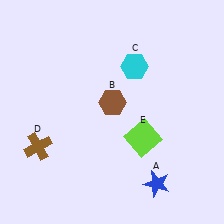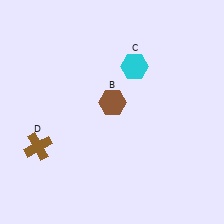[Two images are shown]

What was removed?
The blue star (A), the lime square (E) were removed in Image 2.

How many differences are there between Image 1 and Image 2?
There are 2 differences between the two images.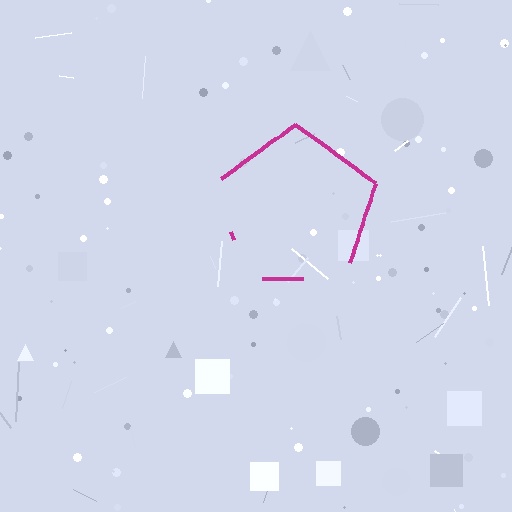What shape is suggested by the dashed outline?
The dashed outline suggests a pentagon.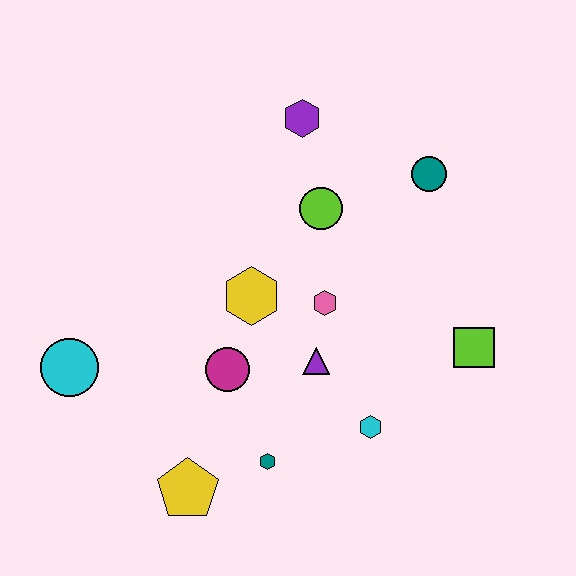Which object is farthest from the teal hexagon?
The purple hexagon is farthest from the teal hexagon.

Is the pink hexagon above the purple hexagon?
No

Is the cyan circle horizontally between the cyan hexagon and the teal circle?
No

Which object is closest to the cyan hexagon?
The purple triangle is closest to the cyan hexagon.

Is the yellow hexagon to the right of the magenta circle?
Yes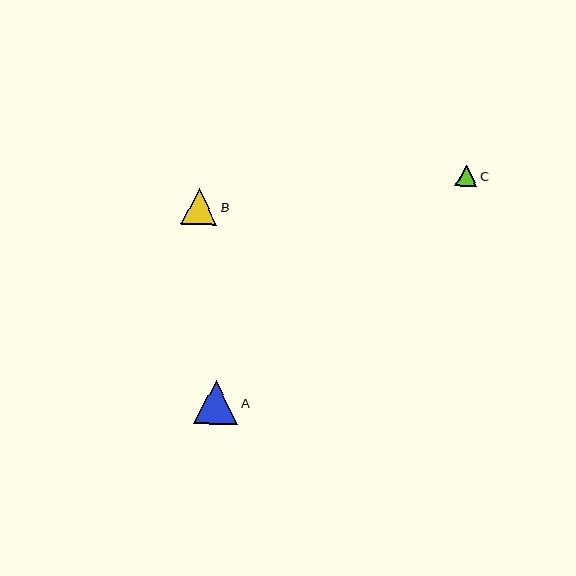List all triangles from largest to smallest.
From largest to smallest: A, B, C.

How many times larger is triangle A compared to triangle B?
Triangle A is approximately 1.2 times the size of triangle B.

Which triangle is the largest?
Triangle A is the largest with a size of approximately 44 pixels.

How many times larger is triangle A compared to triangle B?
Triangle A is approximately 1.2 times the size of triangle B.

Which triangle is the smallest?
Triangle C is the smallest with a size of approximately 21 pixels.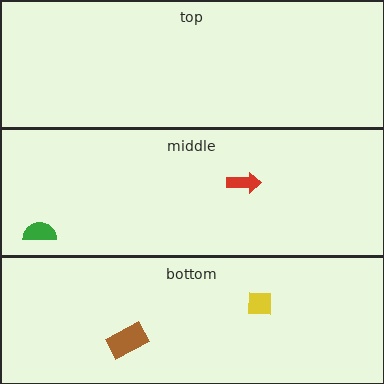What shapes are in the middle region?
The green semicircle, the red arrow.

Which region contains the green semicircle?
The middle region.